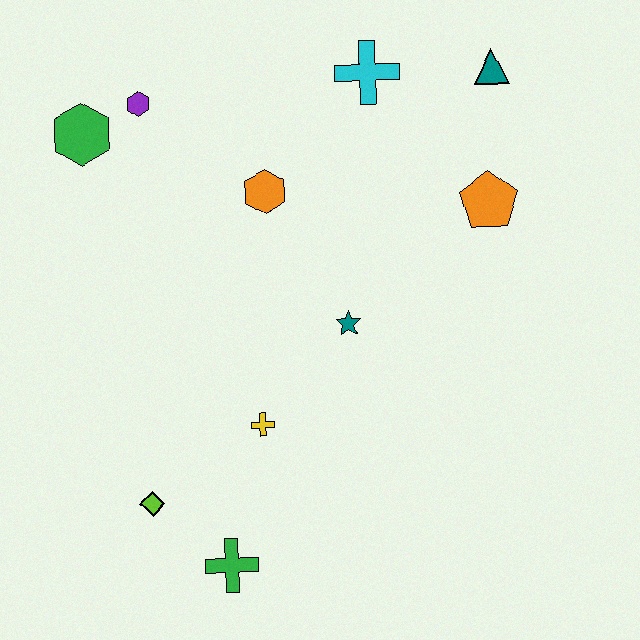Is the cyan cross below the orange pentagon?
No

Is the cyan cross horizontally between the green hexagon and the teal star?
No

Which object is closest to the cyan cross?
The teal triangle is closest to the cyan cross.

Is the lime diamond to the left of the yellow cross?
Yes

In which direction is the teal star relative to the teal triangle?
The teal star is below the teal triangle.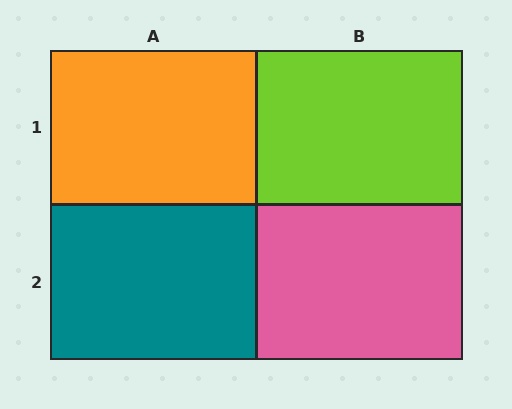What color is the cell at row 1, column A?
Orange.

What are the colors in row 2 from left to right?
Teal, pink.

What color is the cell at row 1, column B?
Lime.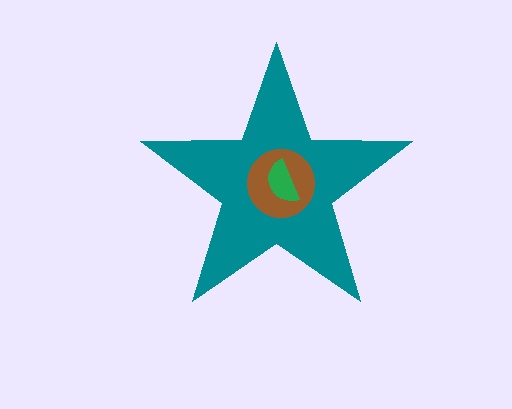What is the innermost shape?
The green semicircle.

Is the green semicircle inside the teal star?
Yes.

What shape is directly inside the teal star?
The brown circle.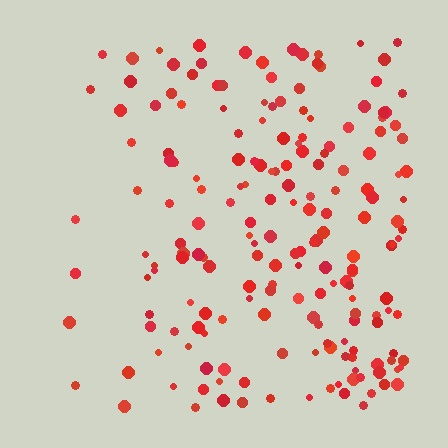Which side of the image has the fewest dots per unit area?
The left.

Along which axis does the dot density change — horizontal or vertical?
Horizontal.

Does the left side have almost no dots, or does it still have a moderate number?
Still a moderate number, just noticeably fewer than the right.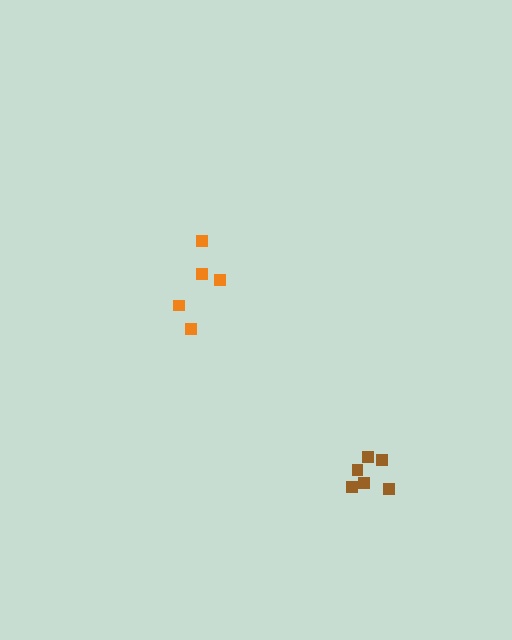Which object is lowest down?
The brown cluster is bottommost.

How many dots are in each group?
Group 1: 5 dots, Group 2: 6 dots (11 total).